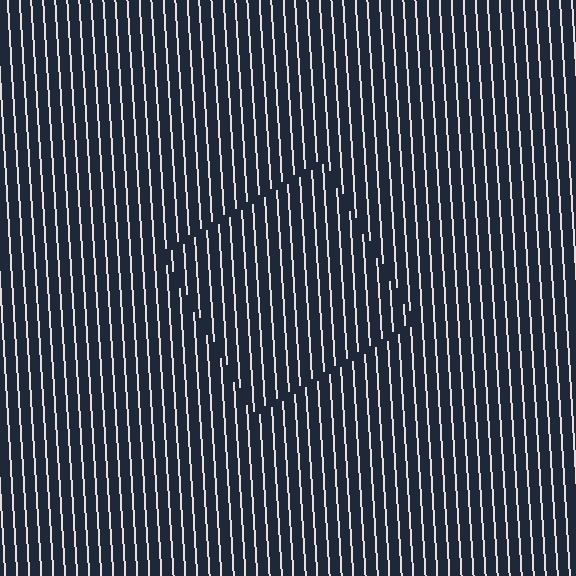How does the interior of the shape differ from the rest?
The interior of the shape contains the same grating, shifted by half a period — the contour is defined by the phase discontinuity where line-ends from the inner and outer gratings abut.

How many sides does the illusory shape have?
4 sides — the line-ends trace a square.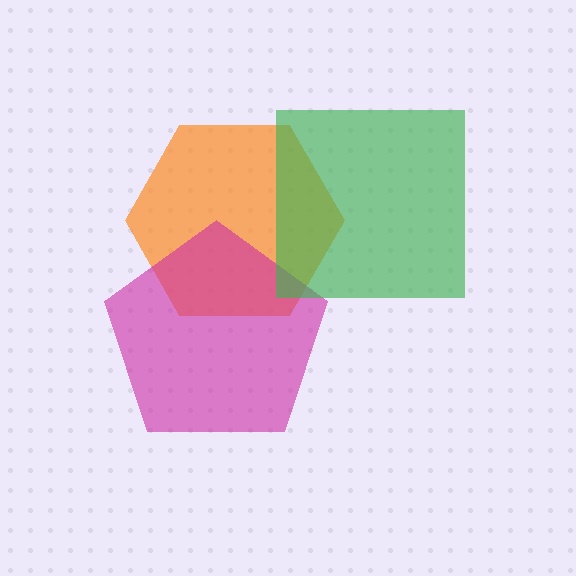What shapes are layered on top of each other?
The layered shapes are: an orange hexagon, a magenta pentagon, a green square.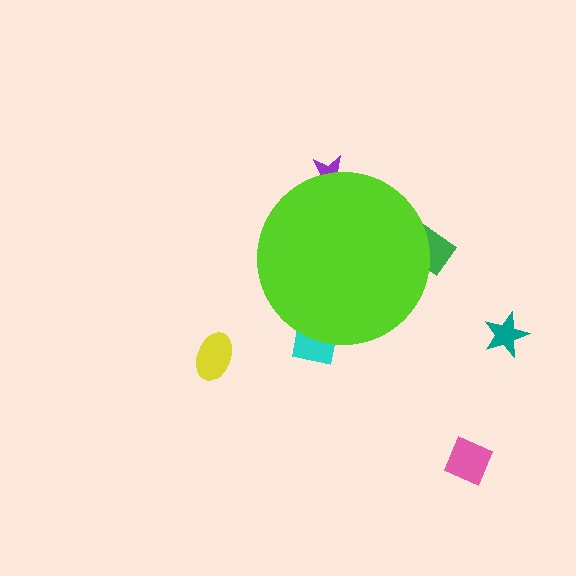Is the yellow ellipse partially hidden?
No, the yellow ellipse is fully visible.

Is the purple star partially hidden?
Yes, the purple star is partially hidden behind the lime circle.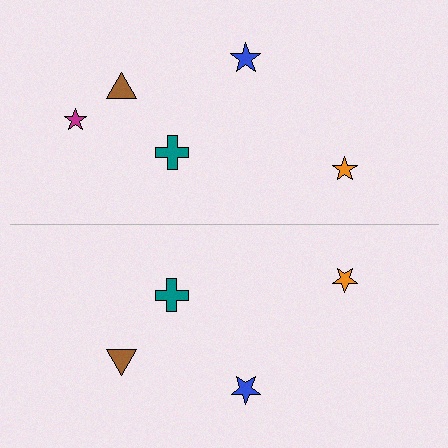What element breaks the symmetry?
A magenta star is missing from the bottom side.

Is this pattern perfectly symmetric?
No, the pattern is not perfectly symmetric. A magenta star is missing from the bottom side.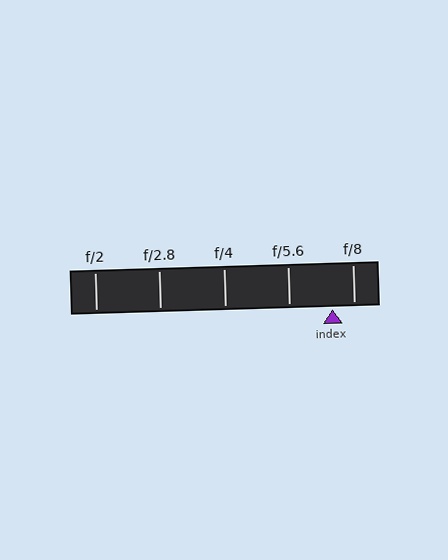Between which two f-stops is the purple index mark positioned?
The index mark is between f/5.6 and f/8.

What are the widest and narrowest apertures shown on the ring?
The widest aperture shown is f/2 and the narrowest is f/8.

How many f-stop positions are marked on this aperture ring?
There are 5 f-stop positions marked.